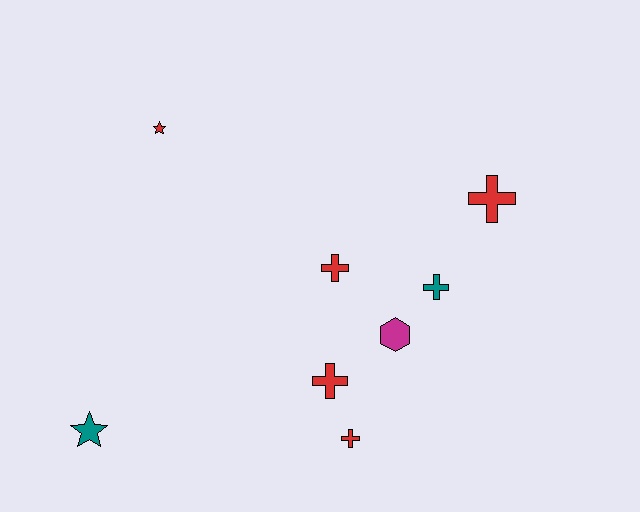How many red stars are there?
There is 1 red star.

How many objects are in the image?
There are 8 objects.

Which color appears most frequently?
Red, with 5 objects.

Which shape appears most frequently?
Cross, with 5 objects.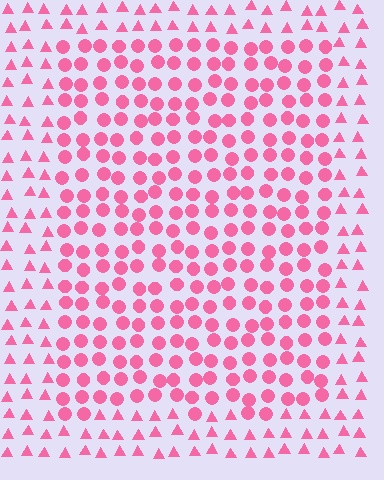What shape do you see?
I see a rectangle.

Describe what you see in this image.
The image is filled with small pink elements arranged in a uniform grid. A rectangle-shaped region contains circles, while the surrounding area contains triangles. The boundary is defined purely by the change in element shape.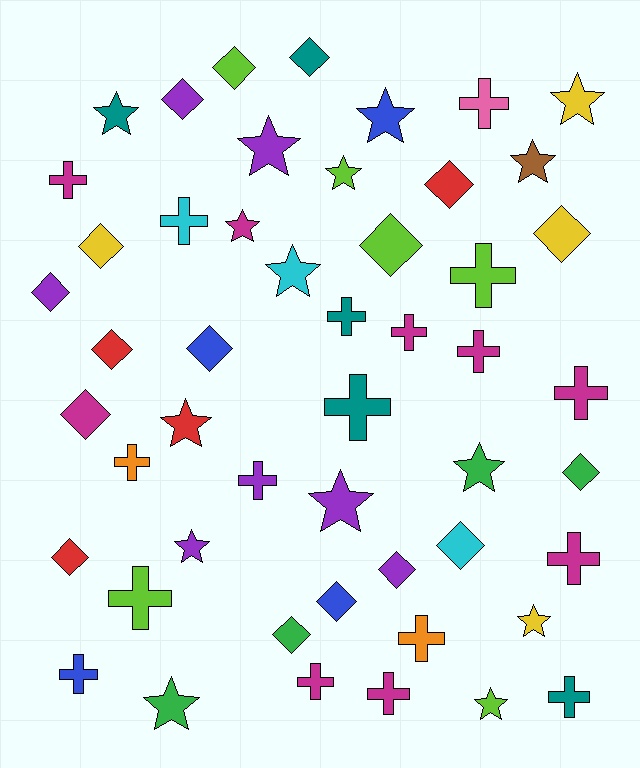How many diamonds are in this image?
There are 17 diamonds.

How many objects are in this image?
There are 50 objects.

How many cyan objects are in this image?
There are 3 cyan objects.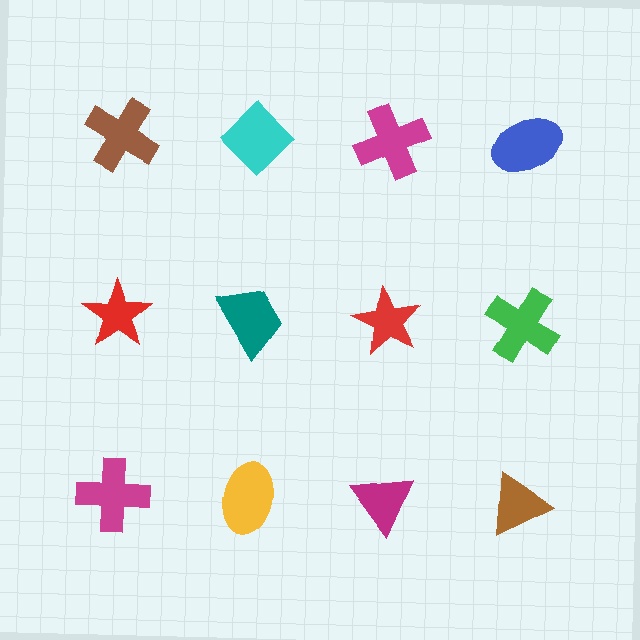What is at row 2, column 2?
A teal trapezoid.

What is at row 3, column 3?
A magenta triangle.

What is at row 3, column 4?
A brown triangle.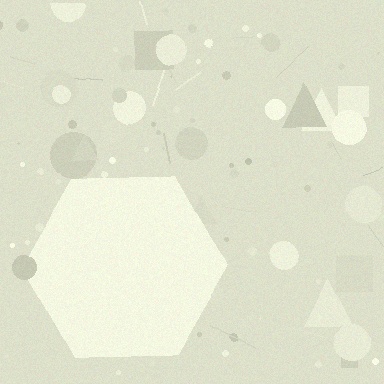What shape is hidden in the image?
A hexagon is hidden in the image.